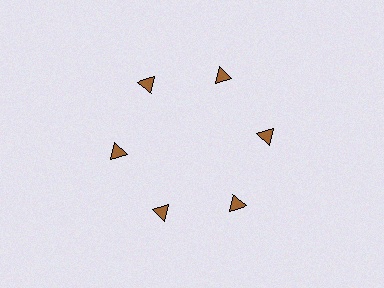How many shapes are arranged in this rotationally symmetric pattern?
There are 6 shapes, arranged in 6 groups of 1.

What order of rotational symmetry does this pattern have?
This pattern has 6-fold rotational symmetry.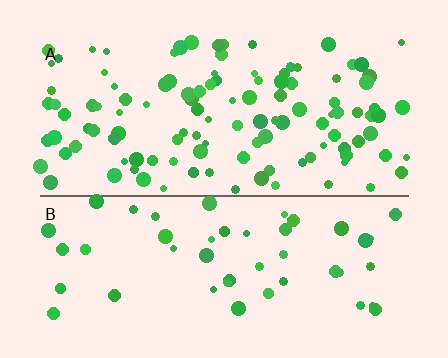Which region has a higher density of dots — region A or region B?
A (the top).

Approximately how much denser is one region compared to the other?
Approximately 2.4× — region A over region B.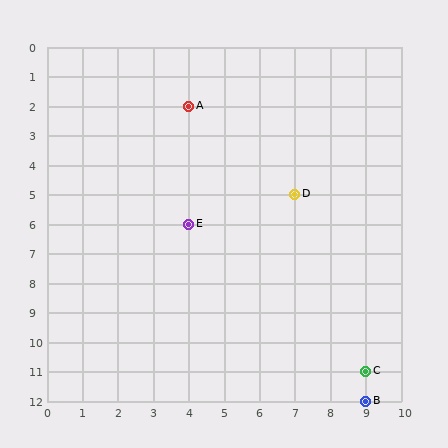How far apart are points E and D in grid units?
Points E and D are 3 columns and 1 row apart (about 3.2 grid units diagonally).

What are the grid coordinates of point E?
Point E is at grid coordinates (4, 6).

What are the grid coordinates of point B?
Point B is at grid coordinates (9, 12).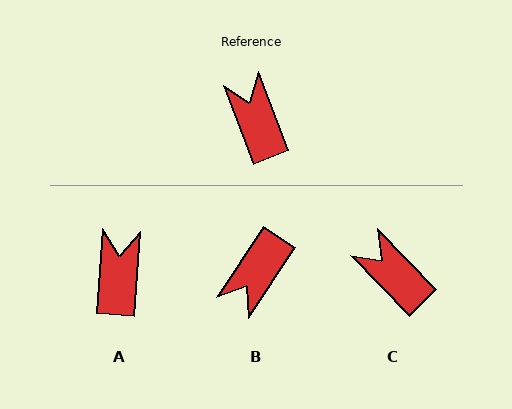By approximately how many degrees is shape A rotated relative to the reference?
Approximately 25 degrees clockwise.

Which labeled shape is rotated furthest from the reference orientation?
B, about 126 degrees away.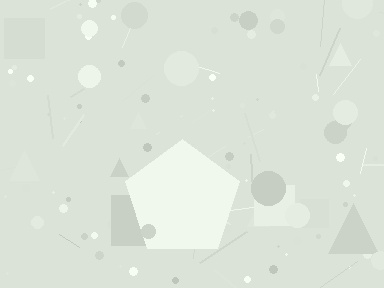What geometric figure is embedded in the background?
A pentagon is embedded in the background.